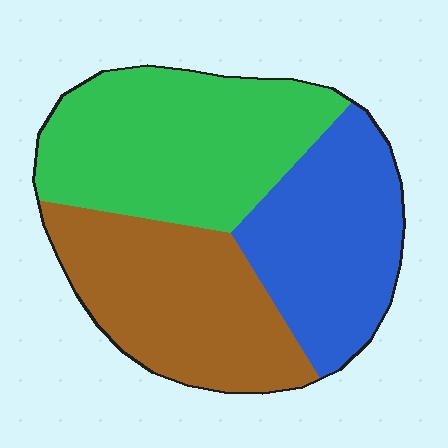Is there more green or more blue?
Green.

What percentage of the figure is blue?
Blue takes up between a quarter and a half of the figure.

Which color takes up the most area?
Green, at roughly 40%.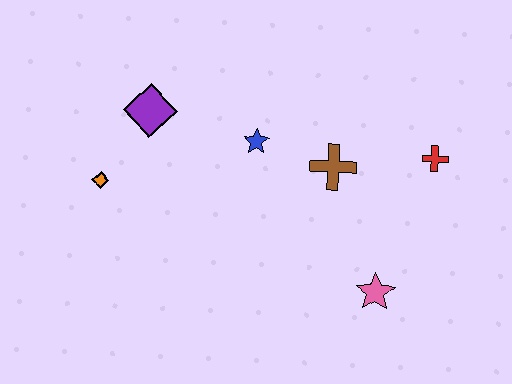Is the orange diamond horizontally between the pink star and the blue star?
No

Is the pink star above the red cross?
No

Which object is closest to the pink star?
The brown cross is closest to the pink star.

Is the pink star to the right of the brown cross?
Yes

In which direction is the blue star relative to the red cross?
The blue star is to the left of the red cross.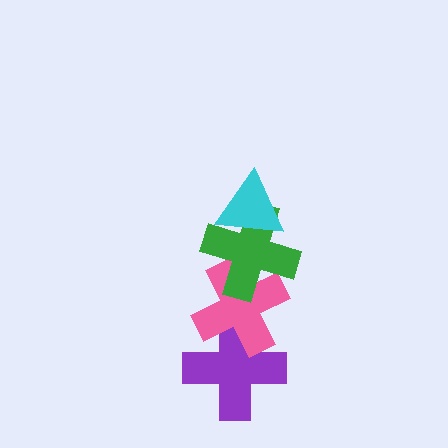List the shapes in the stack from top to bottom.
From top to bottom: the cyan triangle, the green cross, the pink cross, the purple cross.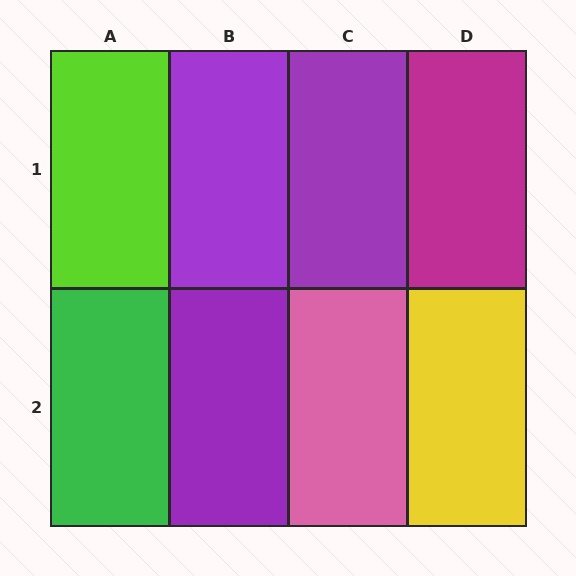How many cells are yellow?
1 cell is yellow.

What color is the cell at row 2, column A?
Green.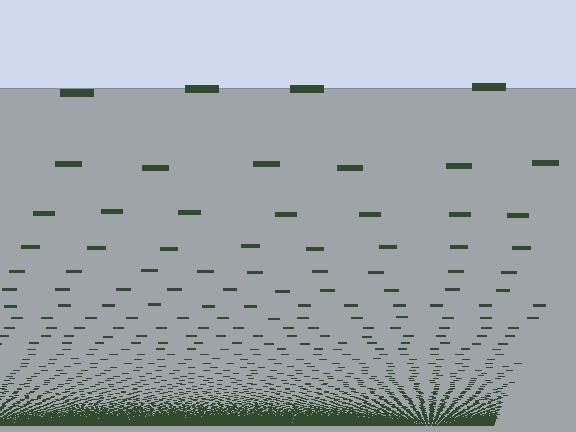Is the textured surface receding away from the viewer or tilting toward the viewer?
The surface appears to tilt toward the viewer. Texture elements get larger and sparser toward the top.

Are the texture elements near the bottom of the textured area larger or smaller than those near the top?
Smaller. The gradient is inverted — elements near the bottom are smaller and denser.